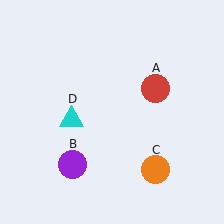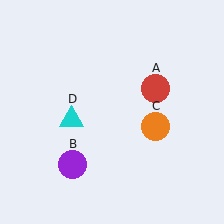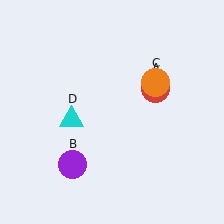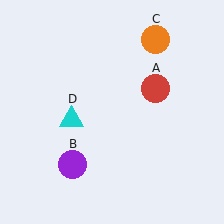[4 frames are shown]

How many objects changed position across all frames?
1 object changed position: orange circle (object C).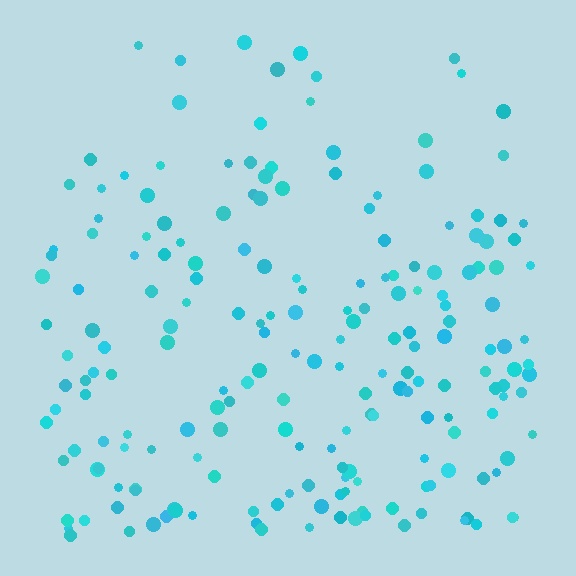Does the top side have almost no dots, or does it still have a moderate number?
Still a moderate number, just noticeably fewer than the bottom.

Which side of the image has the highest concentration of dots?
The bottom.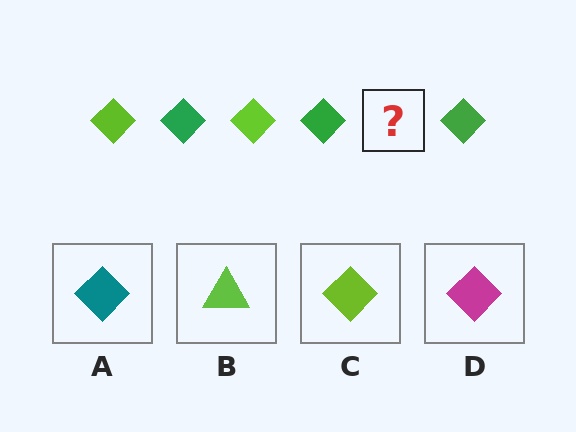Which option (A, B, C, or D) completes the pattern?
C.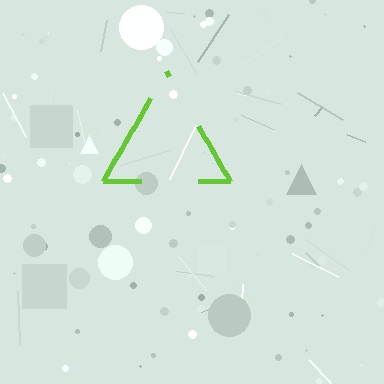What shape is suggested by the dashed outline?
The dashed outline suggests a triangle.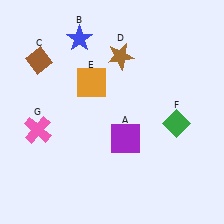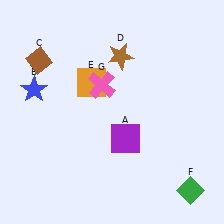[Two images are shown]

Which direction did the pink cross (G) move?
The pink cross (G) moved right.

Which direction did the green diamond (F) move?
The green diamond (F) moved down.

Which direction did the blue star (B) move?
The blue star (B) moved down.